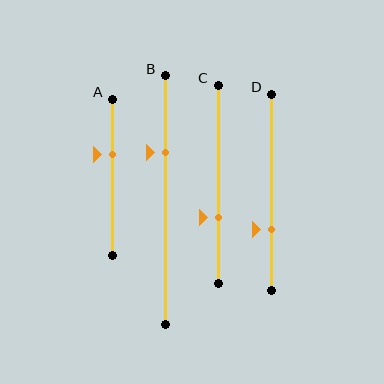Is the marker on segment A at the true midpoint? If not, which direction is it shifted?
No, the marker on segment A is shifted upward by about 14% of the segment length.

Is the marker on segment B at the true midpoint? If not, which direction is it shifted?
No, the marker on segment B is shifted upward by about 19% of the segment length.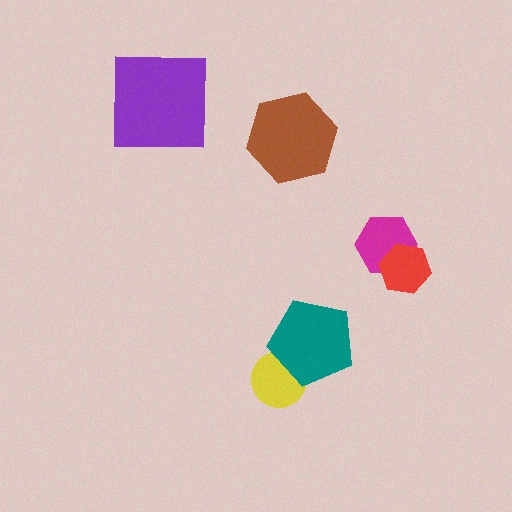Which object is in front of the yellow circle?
The teal pentagon is in front of the yellow circle.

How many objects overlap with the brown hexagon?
0 objects overlap with the brown hexagon.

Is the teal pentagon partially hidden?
No, no other shape covers it.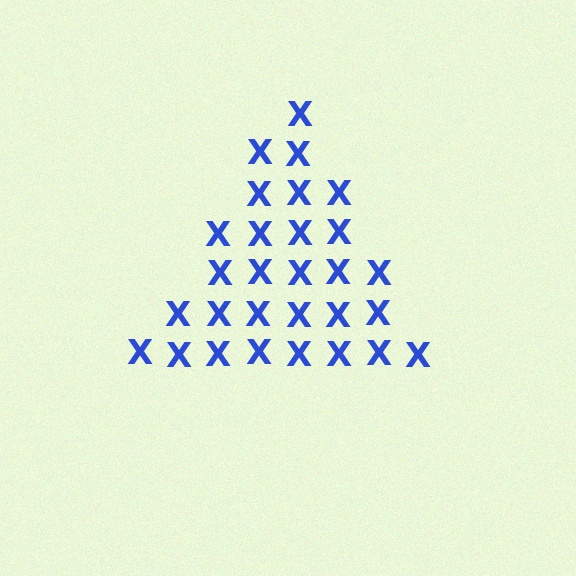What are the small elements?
The small elements are letter X's.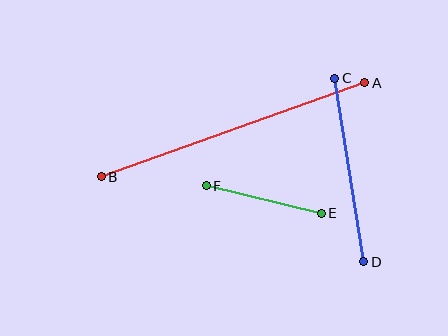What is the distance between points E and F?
The distance is approximately 118 pixels.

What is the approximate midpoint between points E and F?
The midpoint is at approximately (264, 200) pixels.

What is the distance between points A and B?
The distance is approximately 280 pixels.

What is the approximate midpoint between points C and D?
The midpoint is at approximately (349, 170) pixels.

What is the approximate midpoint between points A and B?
The midpoint is at approximately (233, 130) pixels.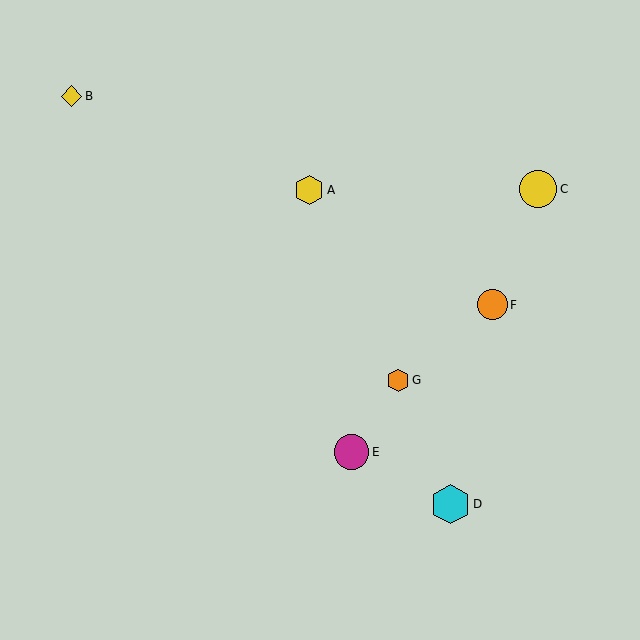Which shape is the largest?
The cyan hexagon (labeled D) is the largest.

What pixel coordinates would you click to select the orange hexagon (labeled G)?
Click at (398, 380) to select the orange hexagon G.